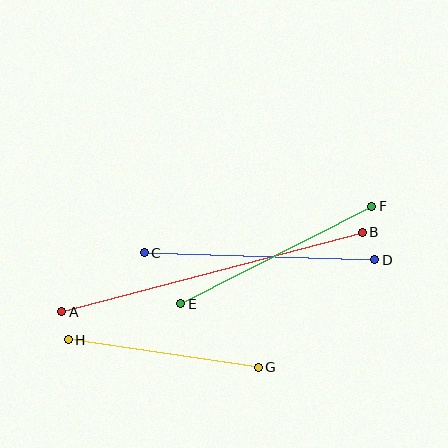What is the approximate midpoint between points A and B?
The midpoint is at approximately (212, 272) pixels.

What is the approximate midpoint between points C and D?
The midpoint is at approximately (259, 256) pixels.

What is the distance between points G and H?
The distance is approximately 192 pixels.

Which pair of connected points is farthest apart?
Points A and B are farthest apart.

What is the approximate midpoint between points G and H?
The midpoint is at approximately (163, 354) pixels.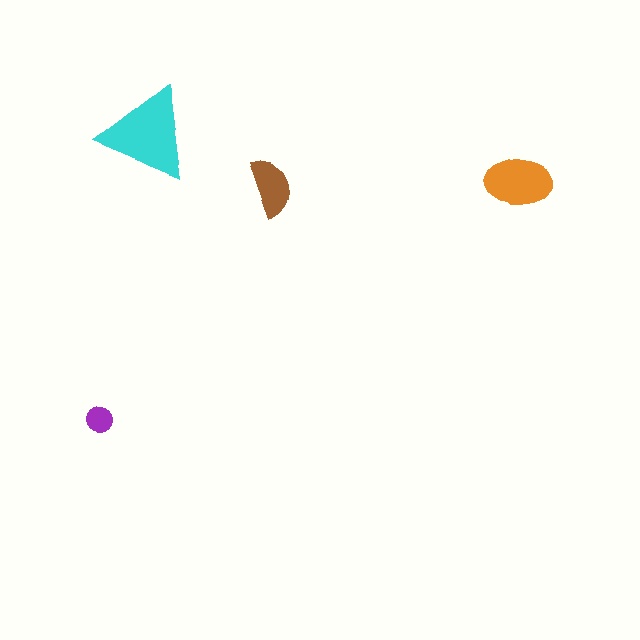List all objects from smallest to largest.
The purple circle, the brown semicircle, the orange ellipse, the cyan triangle.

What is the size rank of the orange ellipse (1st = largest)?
2nd.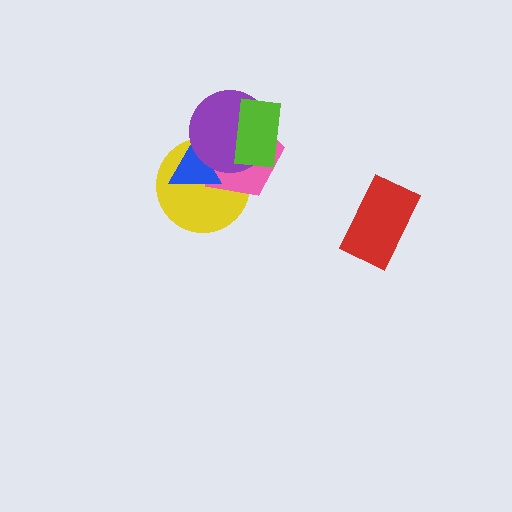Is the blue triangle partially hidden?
Yes, it is partially covered by another shape.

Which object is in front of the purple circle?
The lime rectangle is in front of the purple circle.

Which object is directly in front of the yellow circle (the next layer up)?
The pink pentagon is directly in front of the yellow circle.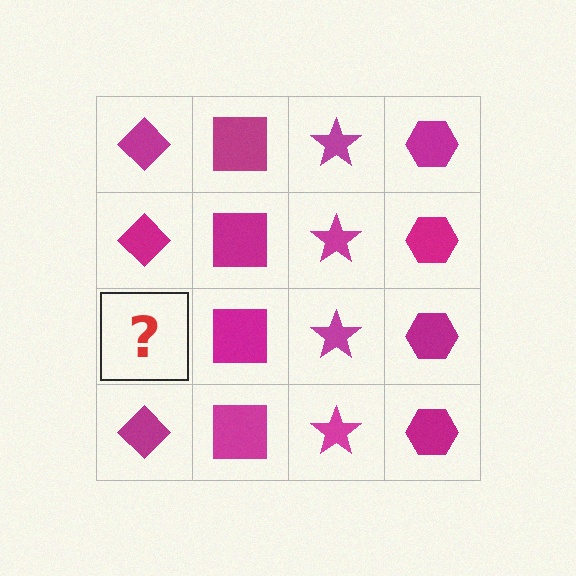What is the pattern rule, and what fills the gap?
The rule is that each column has a consistent shape. The gap should be filled with a magenta diamond.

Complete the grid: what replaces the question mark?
The question mark should be replaced with a magenta diamond.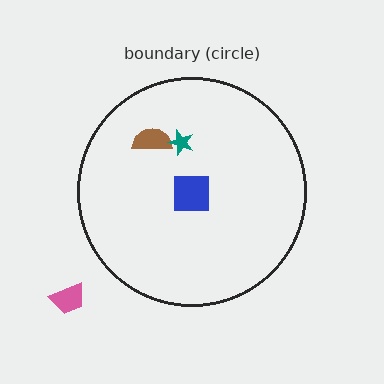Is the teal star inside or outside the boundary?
Inside.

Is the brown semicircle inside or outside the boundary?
Inside.